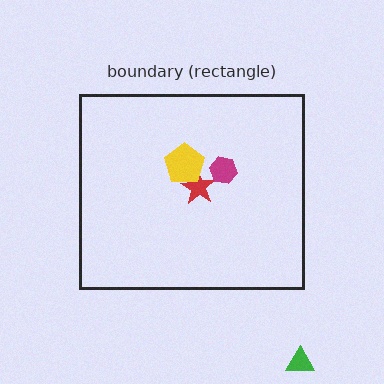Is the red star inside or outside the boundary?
Inside.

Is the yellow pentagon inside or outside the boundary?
Inside.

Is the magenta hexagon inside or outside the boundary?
Inside.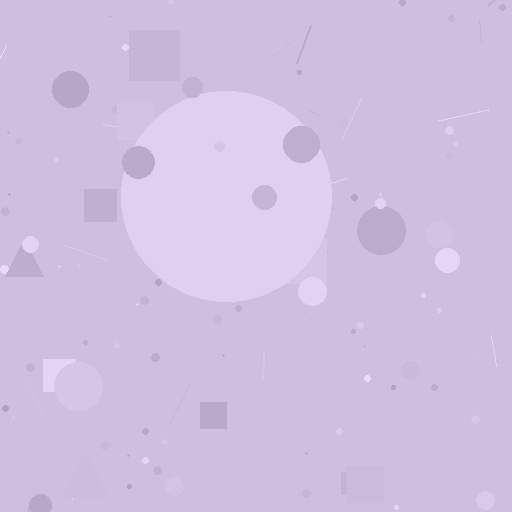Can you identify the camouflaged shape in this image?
The camouflaged shape is a circle.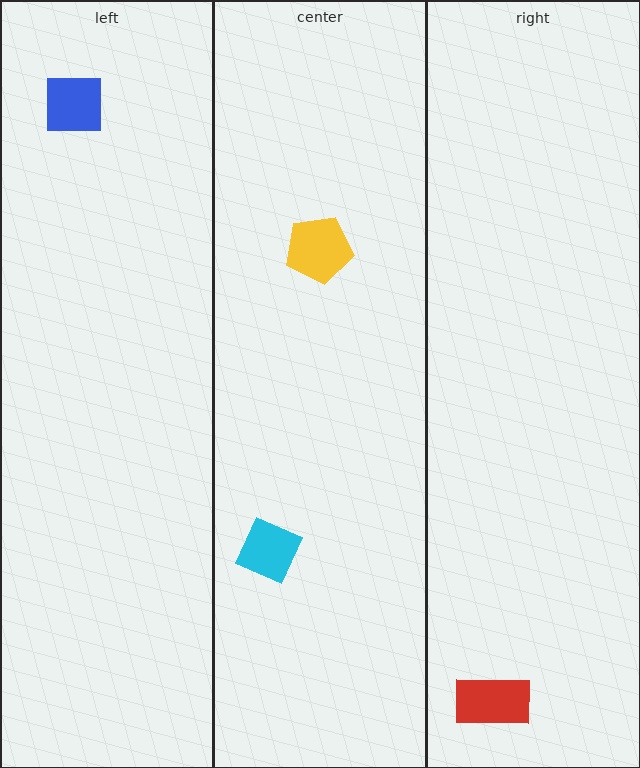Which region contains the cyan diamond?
The center region.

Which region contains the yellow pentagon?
The center region.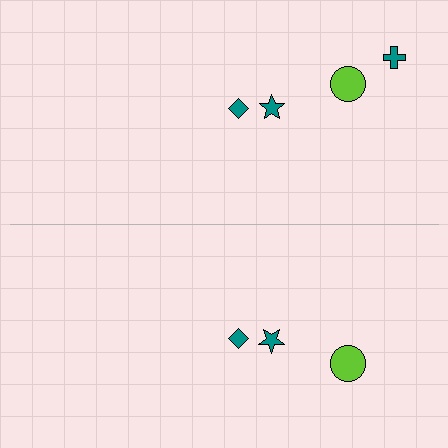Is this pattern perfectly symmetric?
No, the pattern is not perfectly symmetric. A teal cross is missing from the bottom side.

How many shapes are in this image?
There are 7 shapes in this image.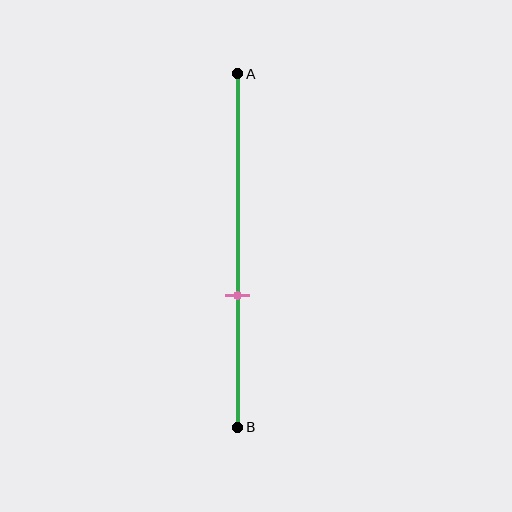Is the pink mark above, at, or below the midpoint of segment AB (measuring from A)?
The pink mark is below the midpoint of segment AB.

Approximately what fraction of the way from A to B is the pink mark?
The pink mark is approximately 65% of the way from A to B.